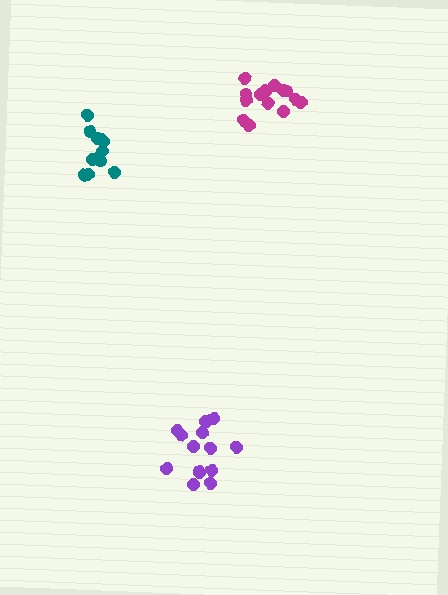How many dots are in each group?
Group 1: 14 dots, Group 2: 11 dots, Group 3: 14 dots (39 total).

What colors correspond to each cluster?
The clusters are colored: purple, teal, magenta.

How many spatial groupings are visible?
There are 3 spatial groupings.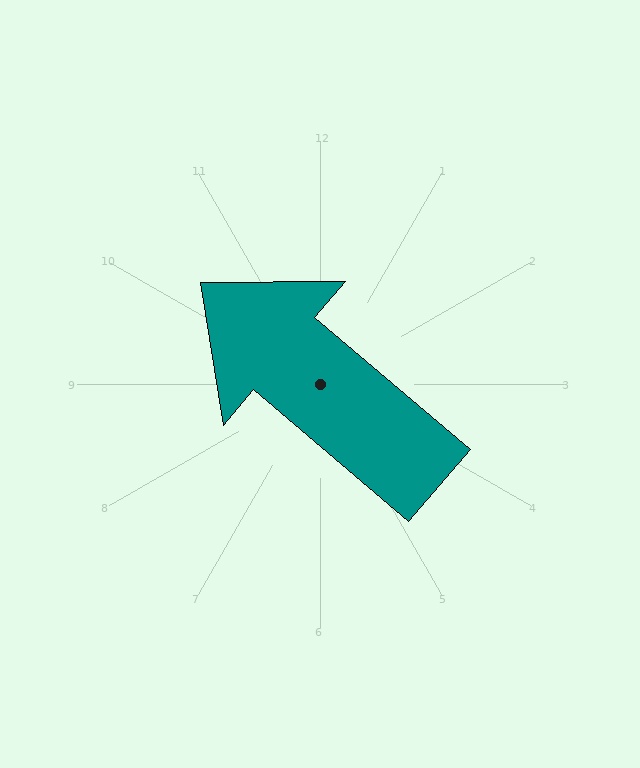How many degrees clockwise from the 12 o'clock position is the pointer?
Approximately 310 degrees.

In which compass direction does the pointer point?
Northwest.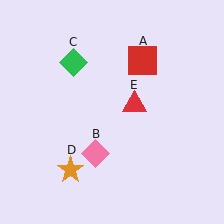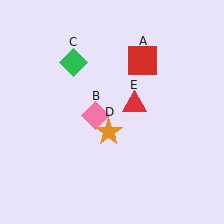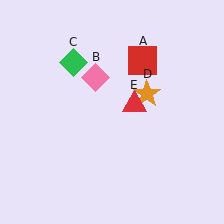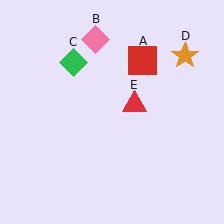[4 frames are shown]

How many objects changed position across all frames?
2 objects changed position: pink diamond (object B), orange star (object D).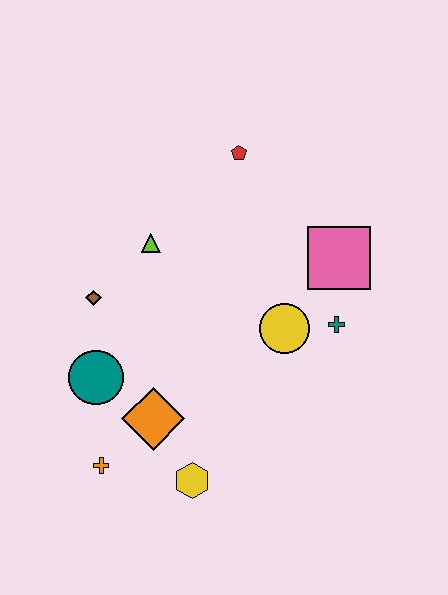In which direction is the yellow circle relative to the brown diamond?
The yellow circle is to the right of the brown diamond.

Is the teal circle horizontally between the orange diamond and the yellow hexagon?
No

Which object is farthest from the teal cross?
The orange cross is farthest from the teal cross.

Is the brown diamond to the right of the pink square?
No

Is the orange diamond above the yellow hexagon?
Yes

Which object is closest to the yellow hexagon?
The orange diamond is closest to the yellow hexagon.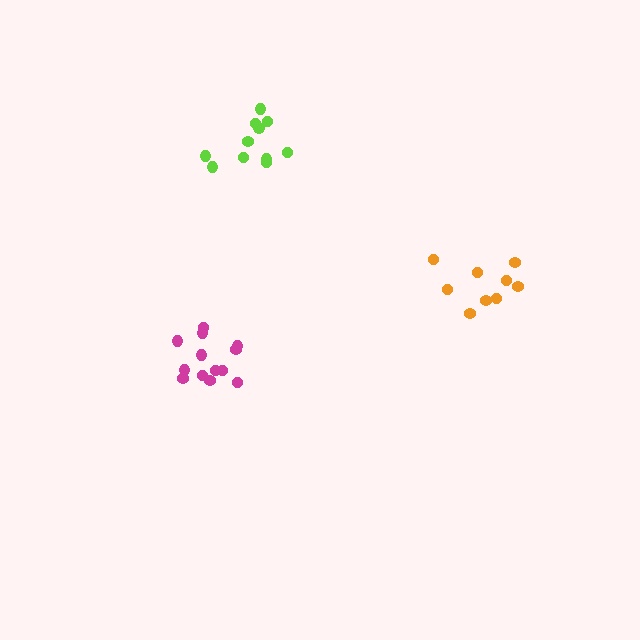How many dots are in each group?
Group 1: 9 dots, Group 2: 11 dots, Group 3: 13 dots (33 total).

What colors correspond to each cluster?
The clusters are colored: orange, lime, magenta.